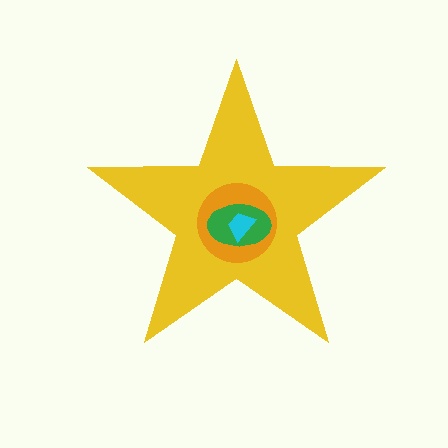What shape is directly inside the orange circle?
The green ellipse.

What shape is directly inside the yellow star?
The orange circle.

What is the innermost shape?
The cyan trapezoid.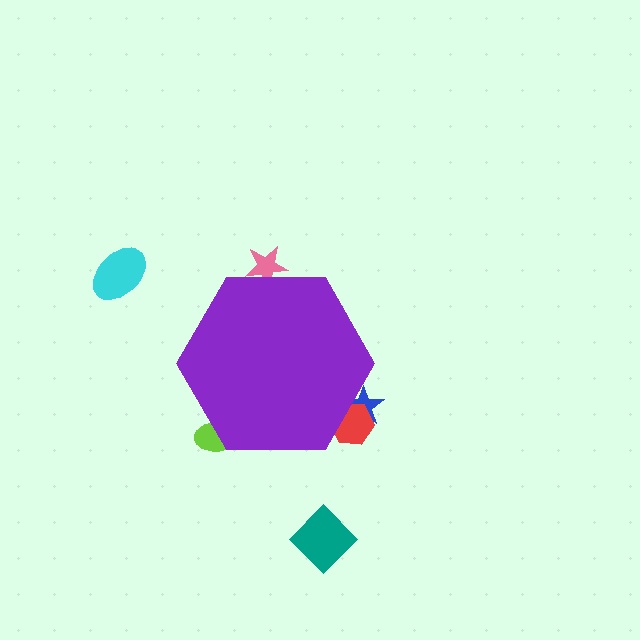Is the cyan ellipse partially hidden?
No, the cyan ellipse is fully visible.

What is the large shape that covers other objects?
A purple hexagon.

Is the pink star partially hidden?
Yes, the pink star is partially hidden behind the purple hexagon.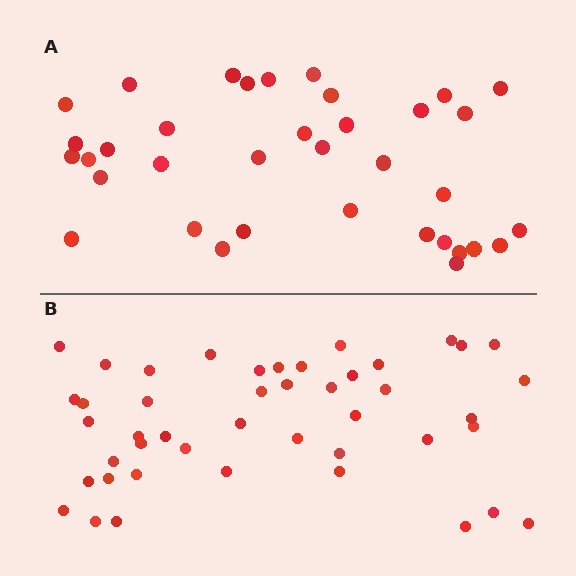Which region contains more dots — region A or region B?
Region B (the bottom region) has more dots.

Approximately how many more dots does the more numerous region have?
Region B has roughly 8 or so more dots than region A.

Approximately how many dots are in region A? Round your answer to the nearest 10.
About 40 dots. (The exact count is 36, which rounds to 40.)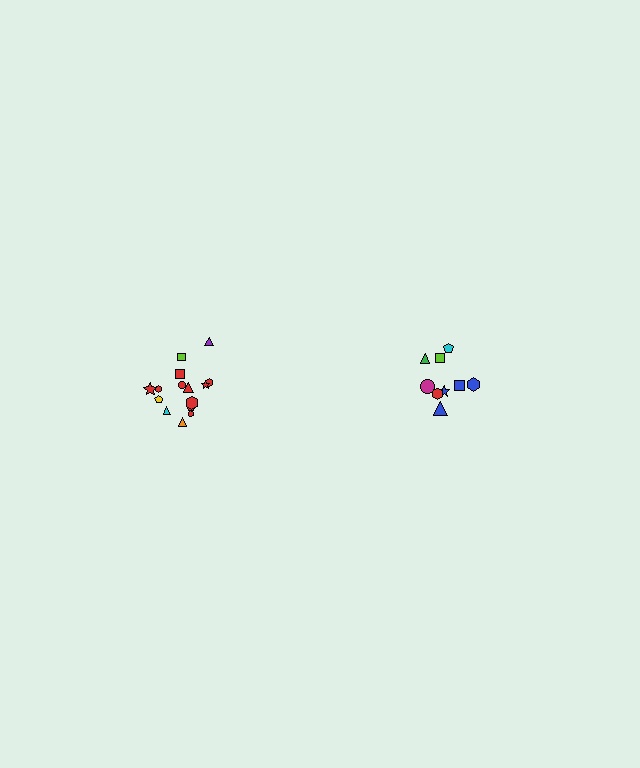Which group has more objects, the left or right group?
The left group.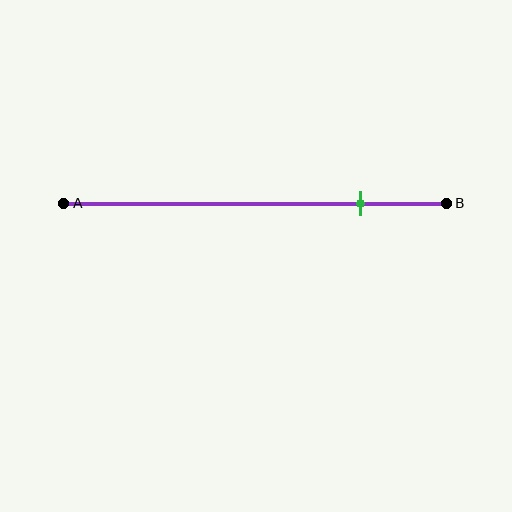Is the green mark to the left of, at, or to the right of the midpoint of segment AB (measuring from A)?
The green mark is to the right of the midpoint of segment AB.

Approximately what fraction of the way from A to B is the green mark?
The green mark is approximately 80% of the way from A to B.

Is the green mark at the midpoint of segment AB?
No, the mark is at about 80% from A, not at the 50% midpoint.